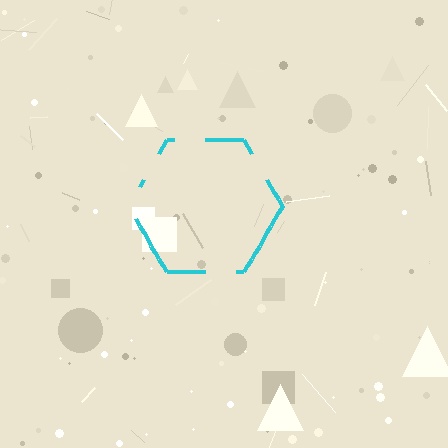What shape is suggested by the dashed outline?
The dashed outline suggests a hexagon.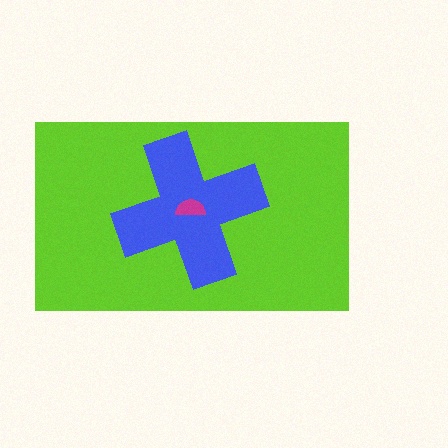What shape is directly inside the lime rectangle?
The blue cross.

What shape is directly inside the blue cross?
The magenta semicircle.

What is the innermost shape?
The magenta semicircle.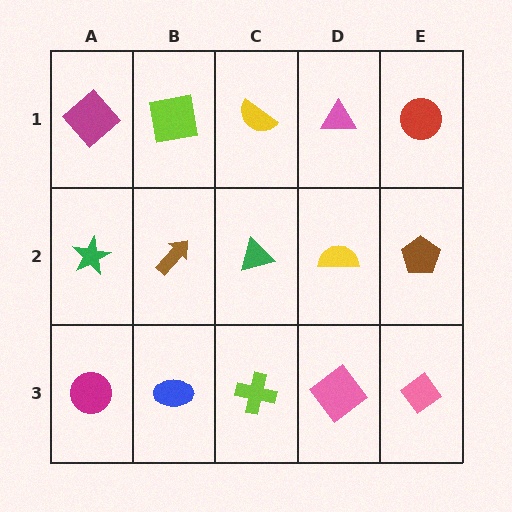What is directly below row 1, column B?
A brown arrow.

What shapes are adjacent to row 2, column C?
A yellow semicircle (row 1, column C), a lime cross (row 3, column C), a brown arrow (row 2, column B), a yellow semicircle (row 2, column D).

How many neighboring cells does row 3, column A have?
2.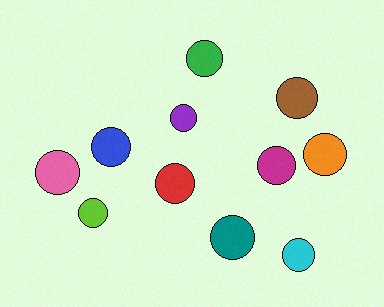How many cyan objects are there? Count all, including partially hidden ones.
There is 1 cyan object.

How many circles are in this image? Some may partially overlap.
There are 11 circles.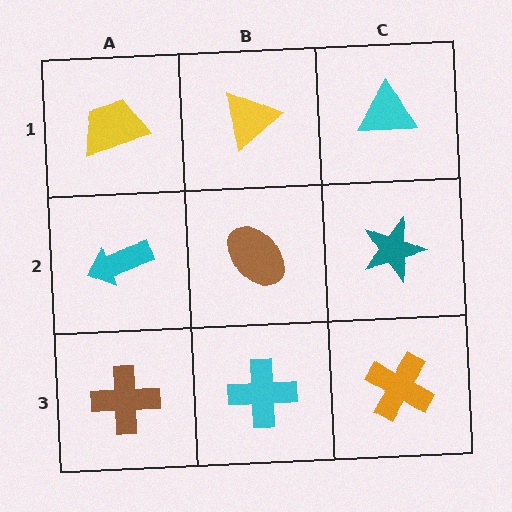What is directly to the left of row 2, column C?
A brown ellipse.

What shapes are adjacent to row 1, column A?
A cyan arrow (row 2, column A), a yellow triangle (row 1, column B).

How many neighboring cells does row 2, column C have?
3.